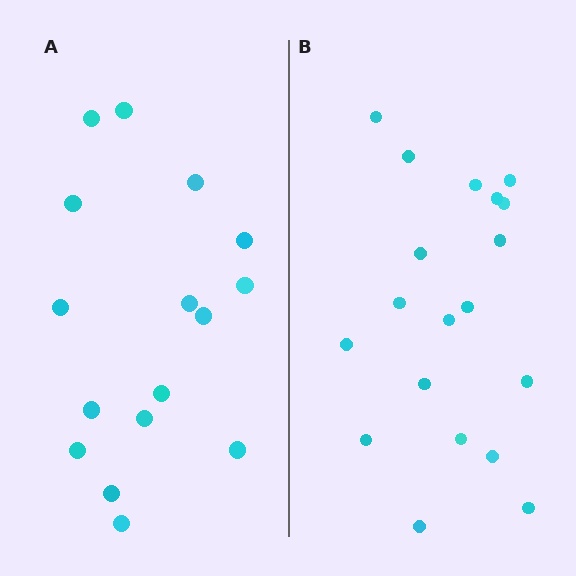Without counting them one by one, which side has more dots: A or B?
Region B (the right region) has more dots.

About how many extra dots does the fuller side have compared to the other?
Region B has just a few more — roughly 2 or 3 more dots than region A.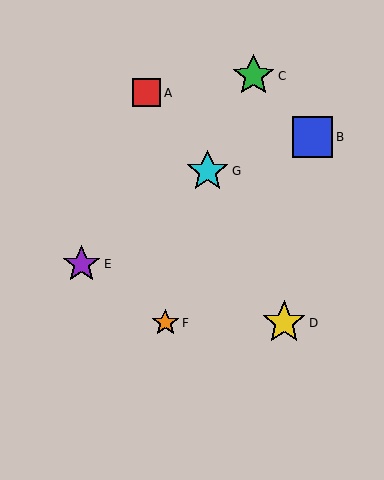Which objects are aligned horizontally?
Objects D, F are aligned horizontally.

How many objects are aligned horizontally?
2 objects (D, F) are aligned horizontally.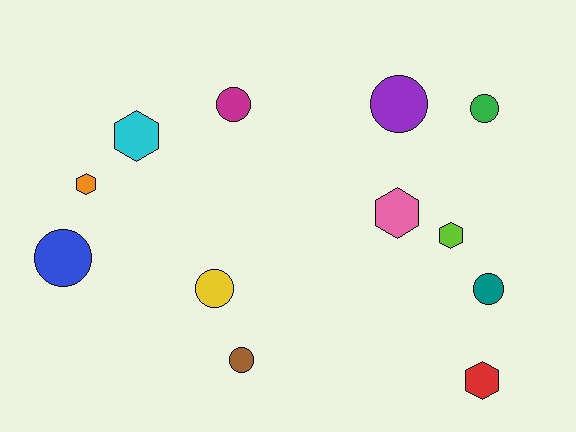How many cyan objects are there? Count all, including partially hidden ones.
There is 1 cyan object.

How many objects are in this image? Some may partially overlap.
There are 12 objects.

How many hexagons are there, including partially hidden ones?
There are 5 hexagons.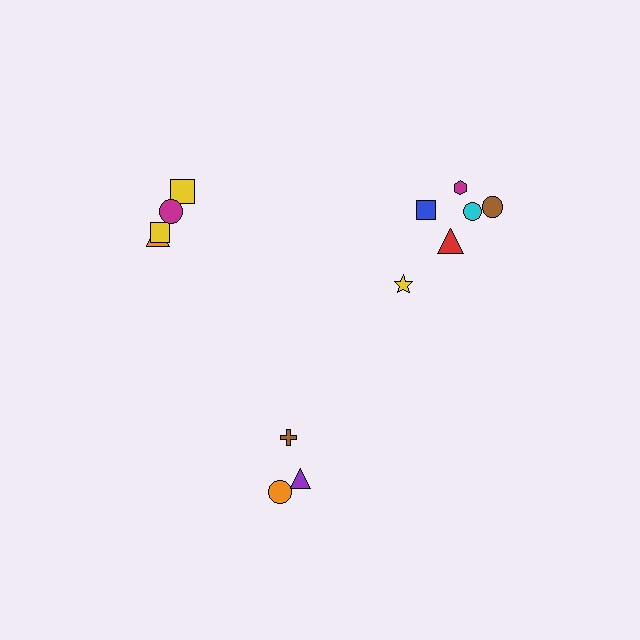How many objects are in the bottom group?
There are 3 objects.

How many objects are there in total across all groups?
There are 13 objects.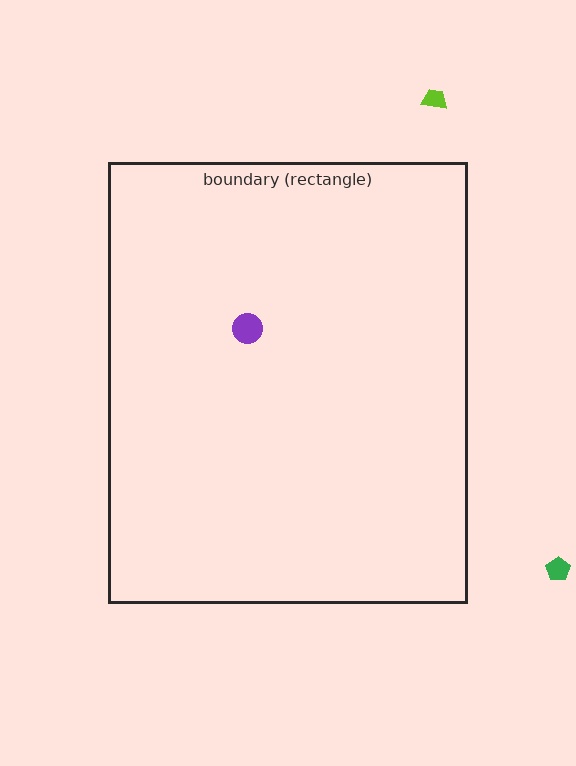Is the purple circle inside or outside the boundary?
Inside.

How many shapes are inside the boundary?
1 inside, 2 outside.